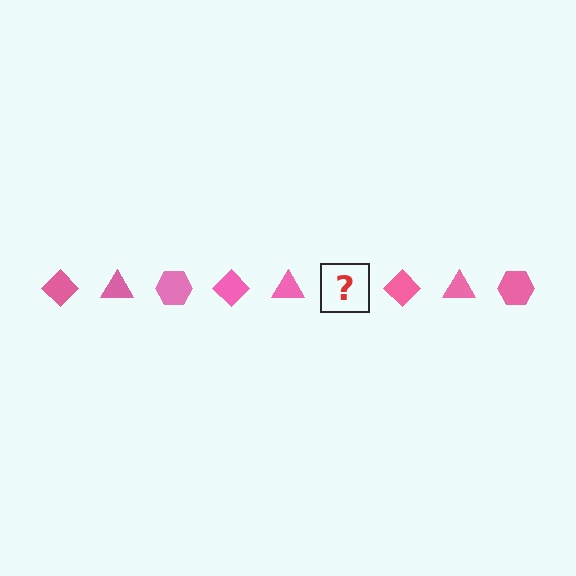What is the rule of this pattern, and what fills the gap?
The rule is that the pattern cycles through diamond, triangle, hexagon shapes in pink. The gap should be filled with a pink hexagon.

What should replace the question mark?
The question mark should be replaced with a pink hexagon.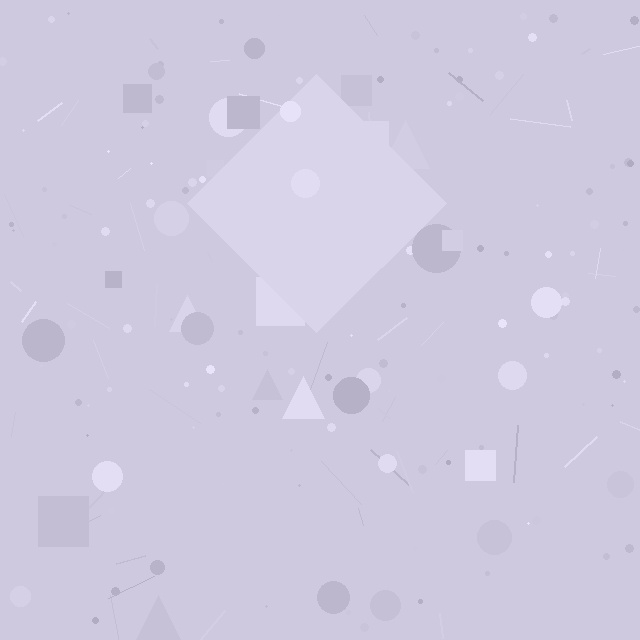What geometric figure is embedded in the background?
A diamond is embedded in the background.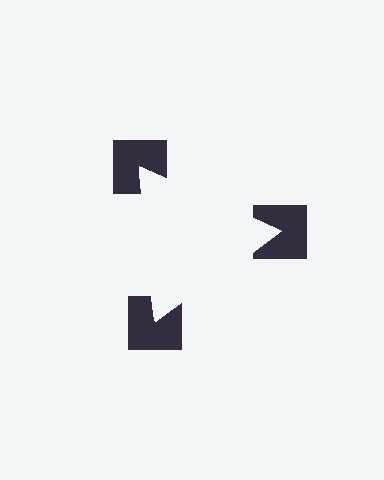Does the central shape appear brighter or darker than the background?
It typically appears slightly brighter than the background, even though no actual brightness change is drawn.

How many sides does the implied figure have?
3 sides.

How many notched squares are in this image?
There are 3 — one at each vertex of the illusory triangle.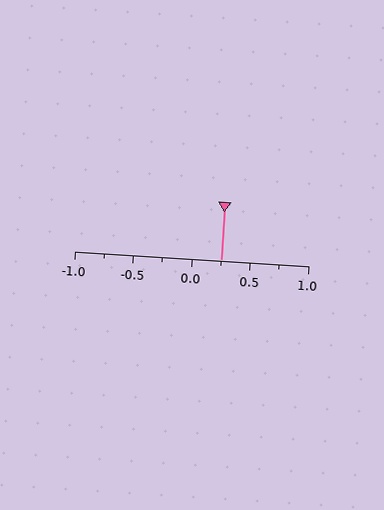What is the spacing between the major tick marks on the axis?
The major ticks are spaced 0.5 apart.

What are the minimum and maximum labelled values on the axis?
The axis runs from -1.0 to 1.0.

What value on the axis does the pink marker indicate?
The marker indicates approximately 0.25.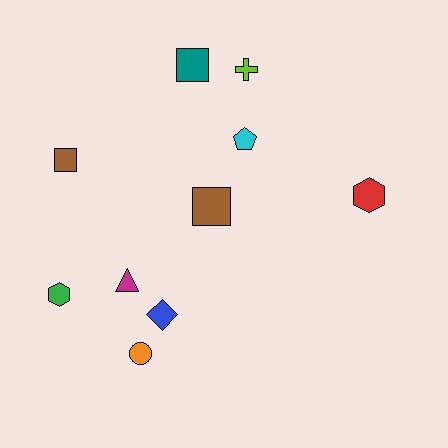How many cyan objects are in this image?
There is 1 cyan object.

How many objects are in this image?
There are 10 objects.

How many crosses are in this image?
There is 1 cross.